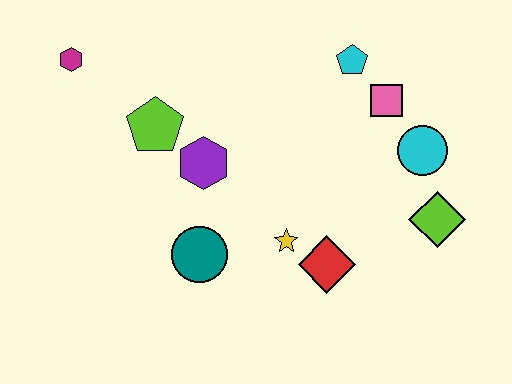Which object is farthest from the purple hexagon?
The lime diamond is farthest from the purple hexagon.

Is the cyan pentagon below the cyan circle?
No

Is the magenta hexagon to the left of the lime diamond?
Yes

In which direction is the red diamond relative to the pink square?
The red diamond is below the pink square.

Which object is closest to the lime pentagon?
The purple hexagon is closest to the lime pentagon.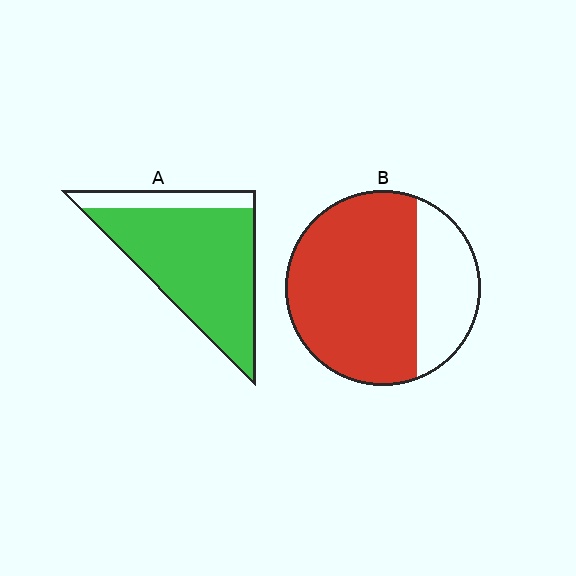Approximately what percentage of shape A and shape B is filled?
A is approximately 85% and B is approximately 70%.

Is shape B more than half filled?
Yes.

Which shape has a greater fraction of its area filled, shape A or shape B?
Shape A.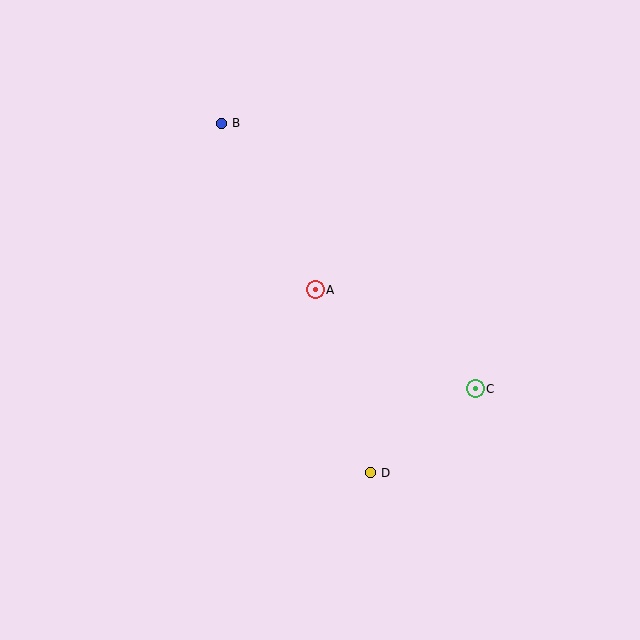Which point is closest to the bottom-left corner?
Point D is closest to the bottom-left corner.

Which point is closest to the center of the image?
Point A at (315, 290) is closest to the center.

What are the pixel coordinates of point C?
Point C is at (475, 389).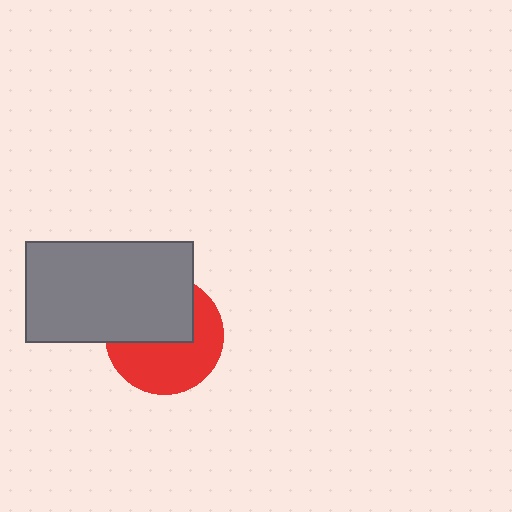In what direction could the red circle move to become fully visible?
The red circle could move down. That would shift it out from behind the gray rectangle entirely.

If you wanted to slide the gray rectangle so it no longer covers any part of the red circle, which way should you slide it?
Slide it up — that is the most direct way to separate the two shapes.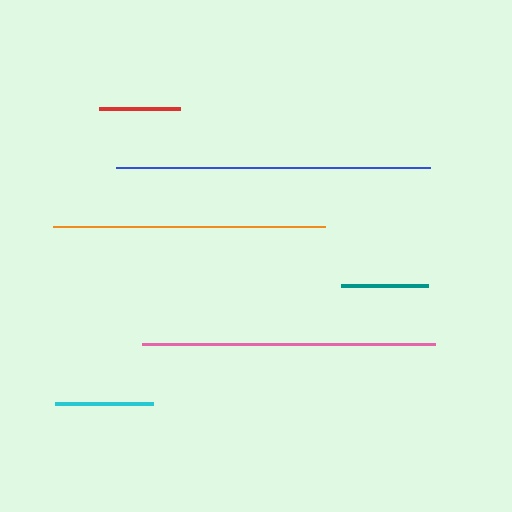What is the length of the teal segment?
The teal segment is approximately 87 pixels long.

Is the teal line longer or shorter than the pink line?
The pink line is longer than the teal line.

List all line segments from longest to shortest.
From longest to shortest: blue, pink, orange, cyan, teal, red.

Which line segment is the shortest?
The red line is the shortest at approximately 81 pixels.